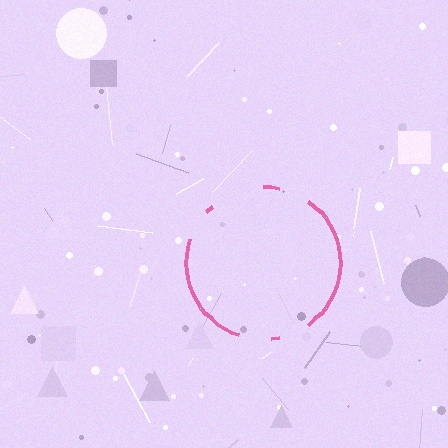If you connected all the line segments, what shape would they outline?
They would outline a circle.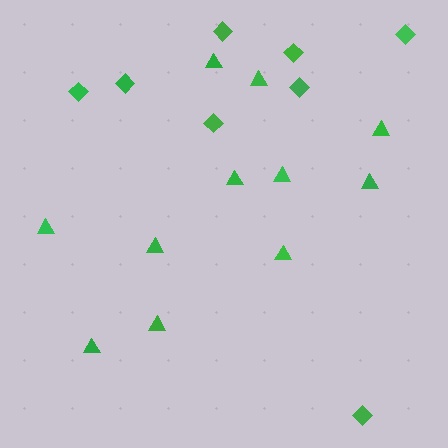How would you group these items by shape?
There are 2 groups: one group of triangles (11) and one group of diamonds (8).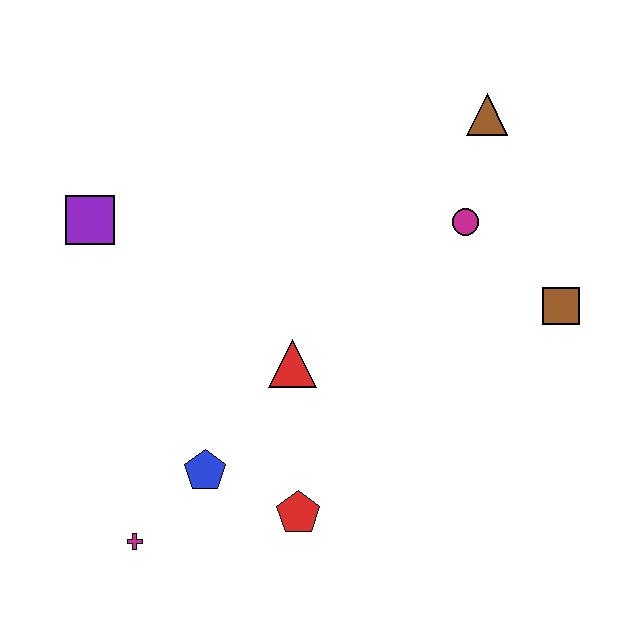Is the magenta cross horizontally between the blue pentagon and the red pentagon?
No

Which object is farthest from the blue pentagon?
The brown triangle is farthest from the blue pentagon.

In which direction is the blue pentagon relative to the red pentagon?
The blue pentagon is to the left of the red pentagon.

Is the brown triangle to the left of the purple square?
No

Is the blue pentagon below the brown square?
Yes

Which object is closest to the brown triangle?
The magenta circle is closest to the brown triangle.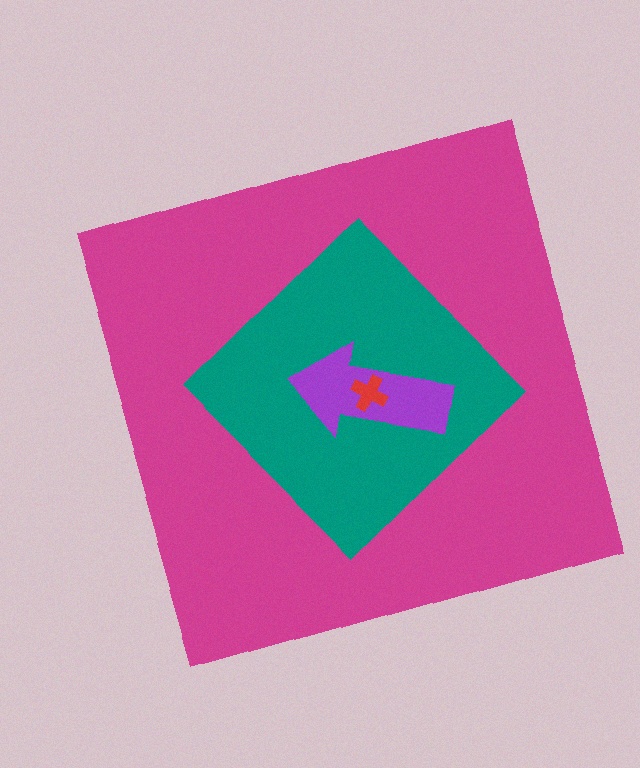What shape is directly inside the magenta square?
The teal diamond.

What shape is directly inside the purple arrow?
The red cross.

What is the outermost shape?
The magenta square.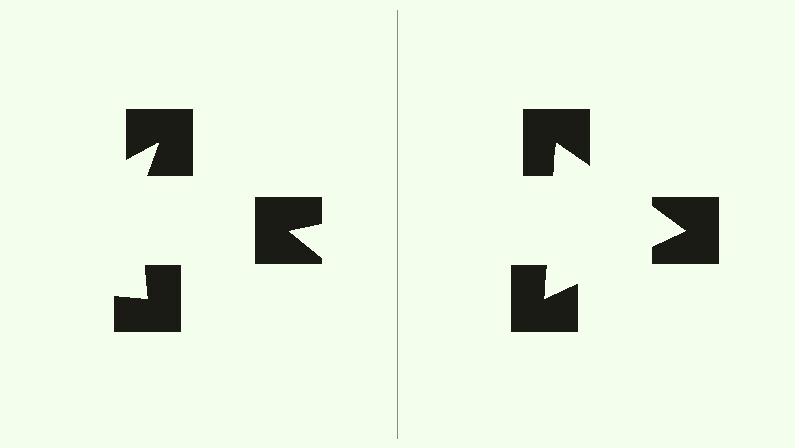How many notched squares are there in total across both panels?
6 — 3 on each side.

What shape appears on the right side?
An illusory triangle.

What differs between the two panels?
The notched squares are positioned identically on both sides; only the wedge orientations differ. On the right they align to a triangle; on the left they are misaligned.